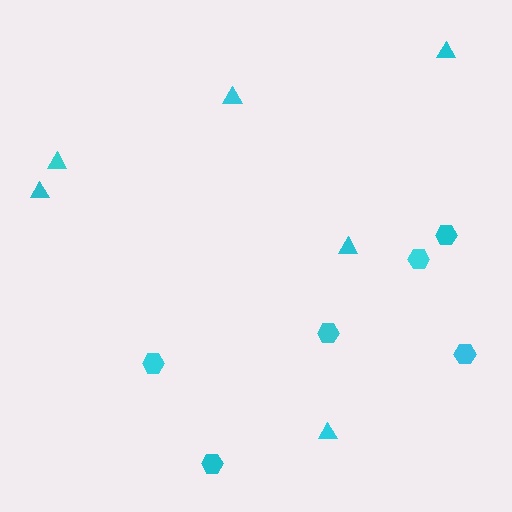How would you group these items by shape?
There are 2 groups: one group of triangles (6) and one group of hexagons (6).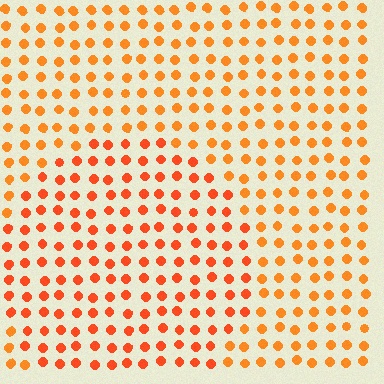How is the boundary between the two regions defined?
The boundary is defined purely by a slight shift in hue (about 17 degrees). Spacing, size, and orientation are identical on both sides.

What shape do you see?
I see a circle.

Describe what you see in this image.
The image is filled with small orange elements in a uniform arrangement. A circle-shaped region is visible where the elements are tinted to a slightly different hue, forming a subtle color boundary.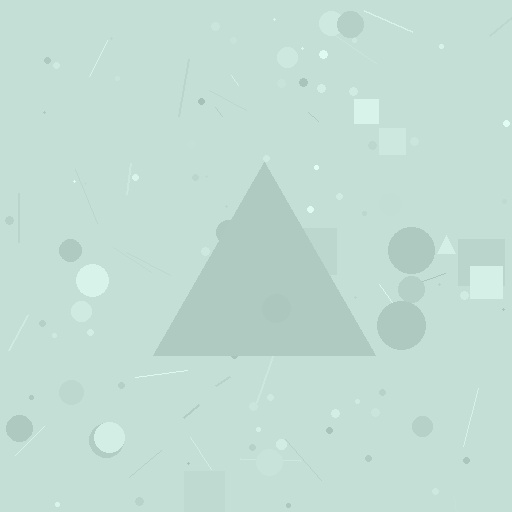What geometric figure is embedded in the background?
A triangle is embedded in the background.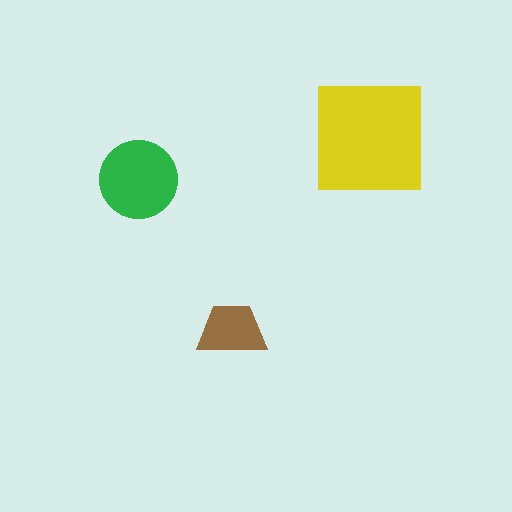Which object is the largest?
The yellow square.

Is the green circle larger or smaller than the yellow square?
Smaller.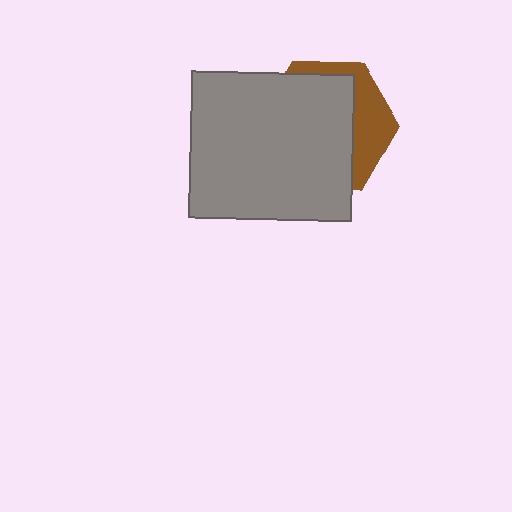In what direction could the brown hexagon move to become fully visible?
The brown hexagon could move toward the upper-right. That would shift it out from behind the gray rectangle entirely.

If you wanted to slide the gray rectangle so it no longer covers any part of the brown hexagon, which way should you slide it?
Slide it toward the lower-left — that is the most direct way to separate the two shapes.